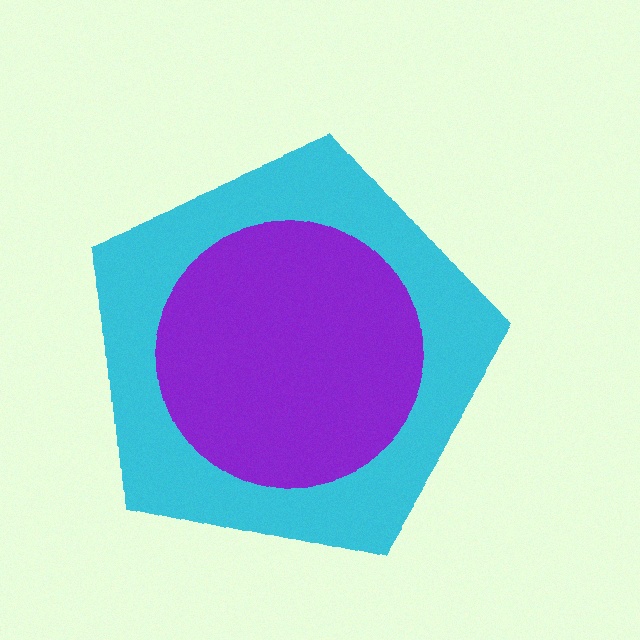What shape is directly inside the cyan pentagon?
The purple circle.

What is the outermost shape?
The cyan pentagon.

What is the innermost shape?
The purple circle.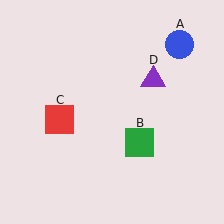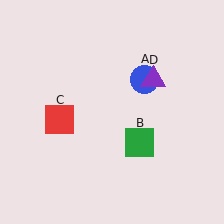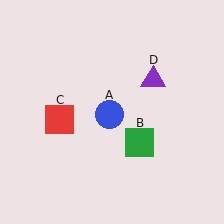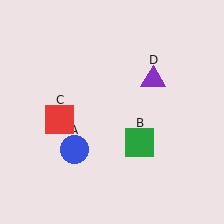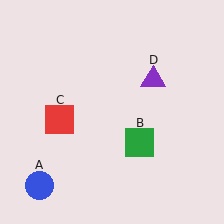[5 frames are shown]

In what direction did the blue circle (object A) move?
The blue circle (object A) moved down and to the left.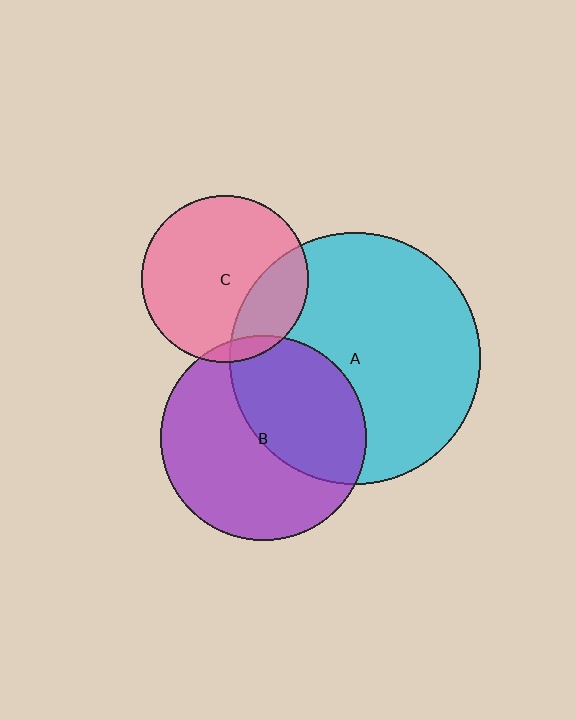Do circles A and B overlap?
Yes.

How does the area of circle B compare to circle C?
Approximately 1.5 times.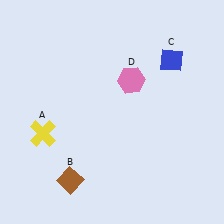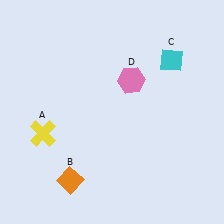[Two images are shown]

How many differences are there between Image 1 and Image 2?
There are 2 differences between the two images.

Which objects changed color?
B changed from brown to orange. C changed from blue to cyan.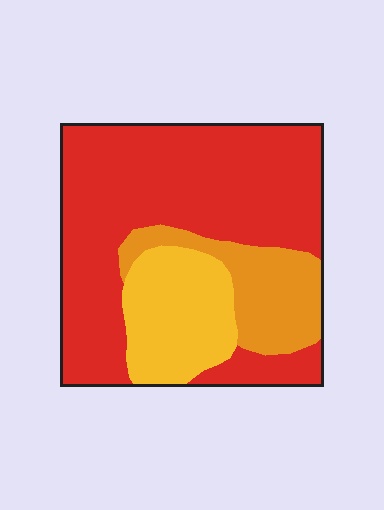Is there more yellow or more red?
Red.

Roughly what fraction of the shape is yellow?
Yellow covers about 20% of the shape.